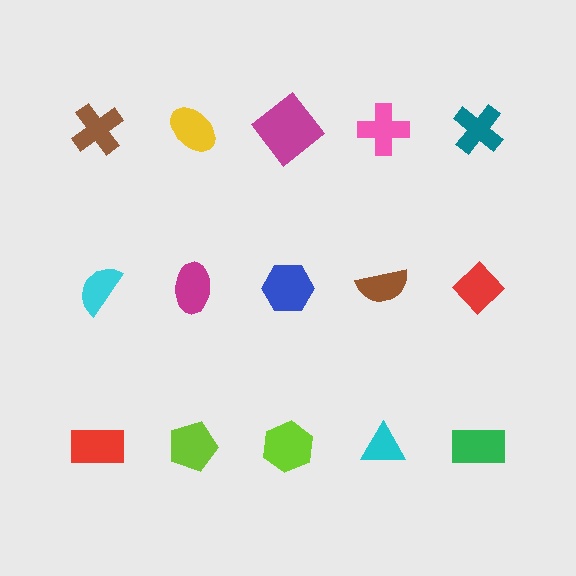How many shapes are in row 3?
5 shapes.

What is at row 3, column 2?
A lime pentagon.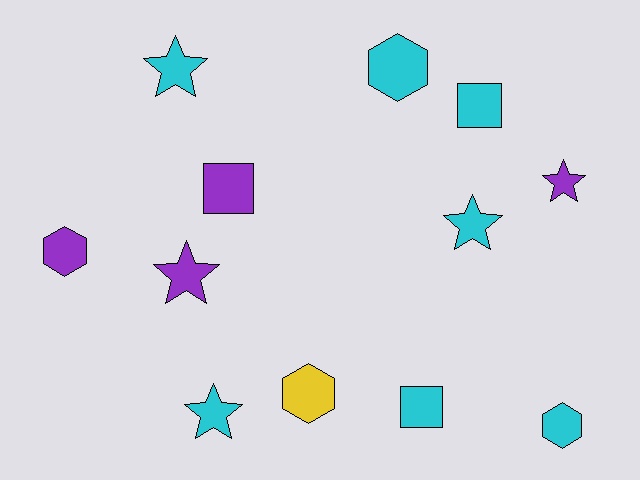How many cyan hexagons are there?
There are 2 cyan hexagons.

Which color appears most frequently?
Cyan, with 7 objects.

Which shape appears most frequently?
Star, with 5 objects.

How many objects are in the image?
There are 12 objects.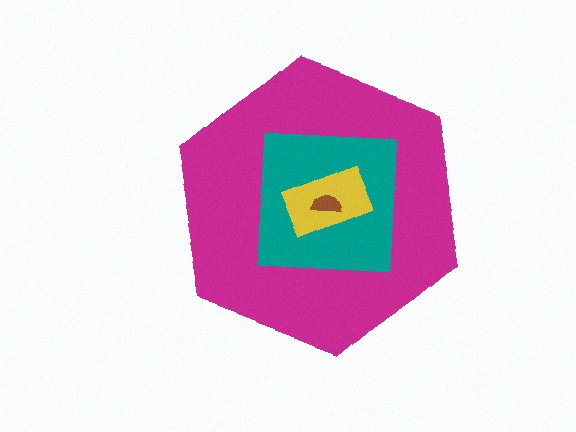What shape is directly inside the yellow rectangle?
The brown semicircle.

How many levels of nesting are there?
4.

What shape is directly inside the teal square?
The yellow rectangle.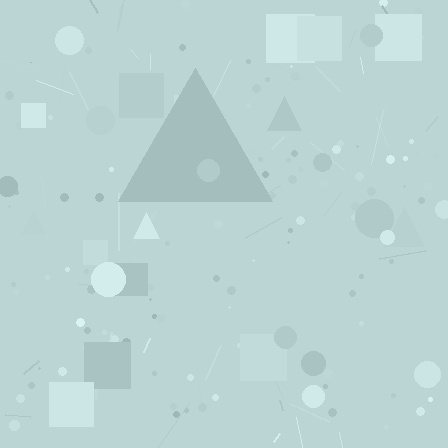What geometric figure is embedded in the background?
A triangle is embedded in the background.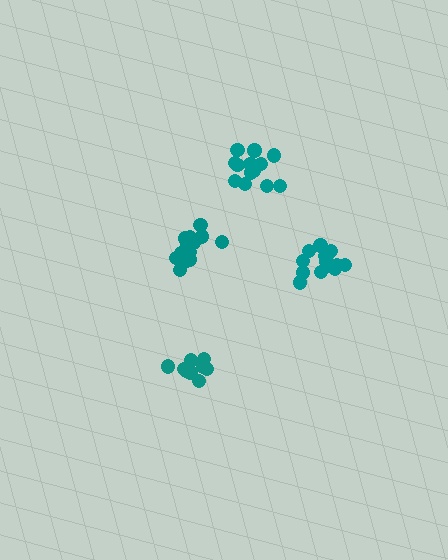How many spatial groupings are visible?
There are 4 spatial groupings.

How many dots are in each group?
Group 1: 13 dots, Group 2: 15 dots, Group 3: 10 dots, Group 4: 14 dots (52 total).